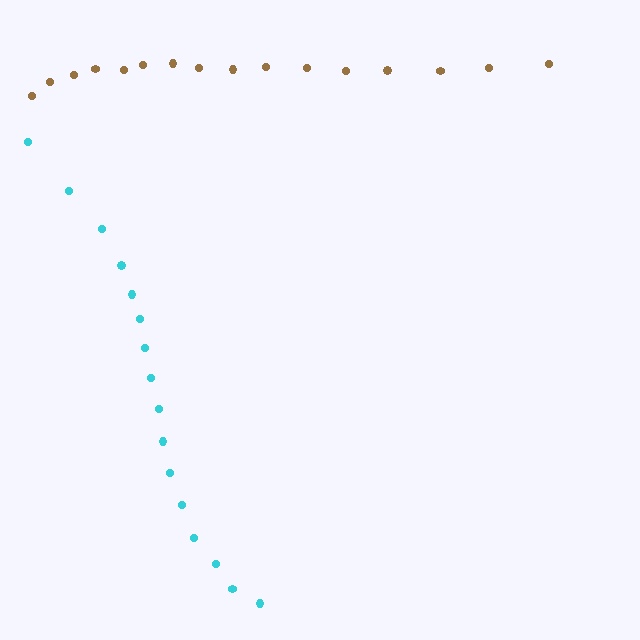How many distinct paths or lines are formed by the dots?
There are 2 distinct paths.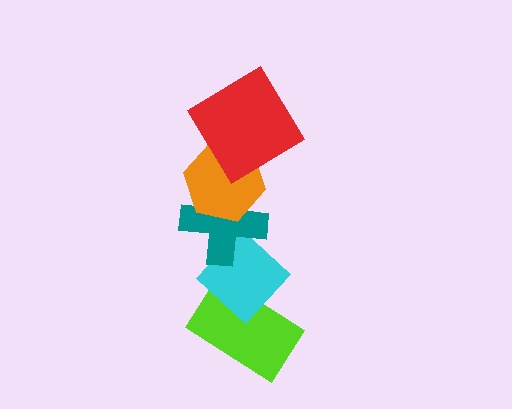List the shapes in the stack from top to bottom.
From top to bottom: the red diamond, the orange hexagon, the teal cross, the cyan diamond, the lime rectangle.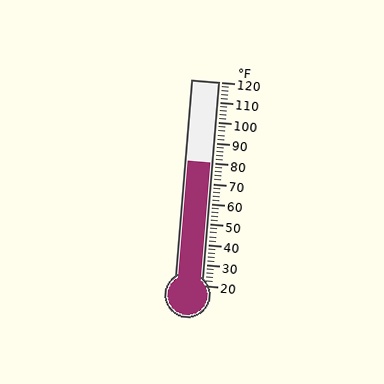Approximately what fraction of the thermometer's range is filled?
The thermometer is filled to approximately 60% of its range.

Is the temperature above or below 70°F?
The temperature is above 70°F.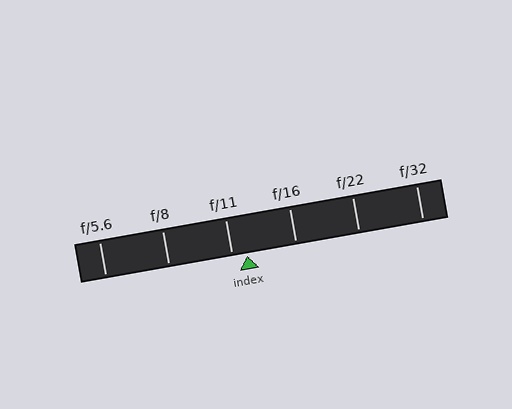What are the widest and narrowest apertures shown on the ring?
The widest aperture shown is f/5.6 and the narrowest is f/32.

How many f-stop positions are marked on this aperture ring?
There are 6 f-stop positions marked.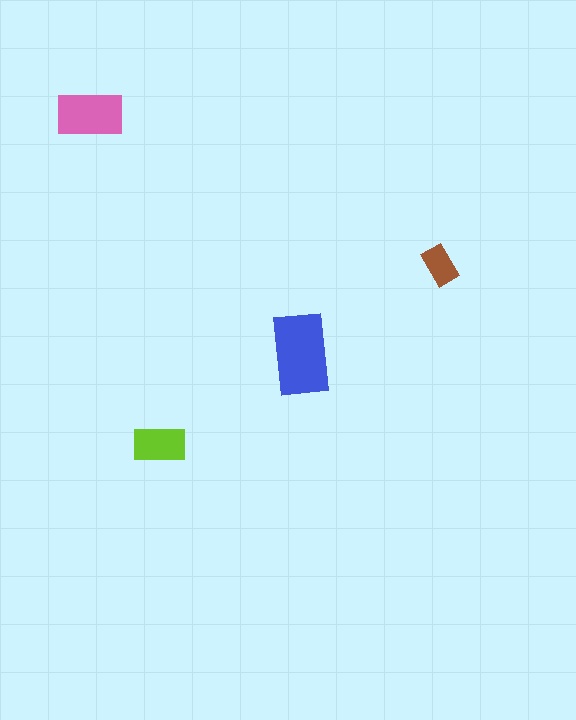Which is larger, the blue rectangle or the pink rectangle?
The blue one.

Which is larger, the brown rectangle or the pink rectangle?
The pink one.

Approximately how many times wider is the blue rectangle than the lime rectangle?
About 1.5 times wider.